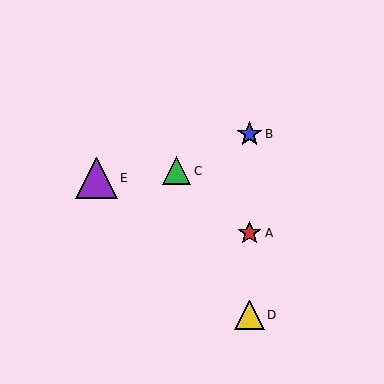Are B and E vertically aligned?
No, B is at x≈250 and E is at x≈97.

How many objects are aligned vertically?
3 objects (A, B, D) are aligned vertically.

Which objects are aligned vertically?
Objects A, B, D are aligned vertically.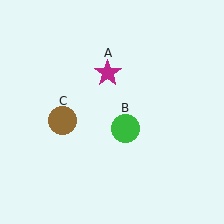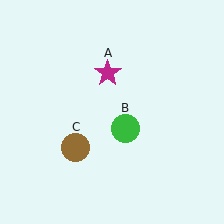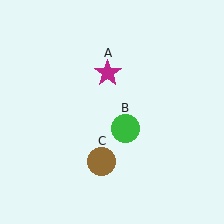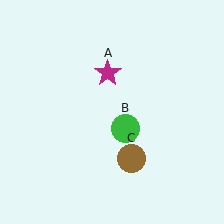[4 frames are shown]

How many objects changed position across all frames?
1 object changed position: brown circle (object C).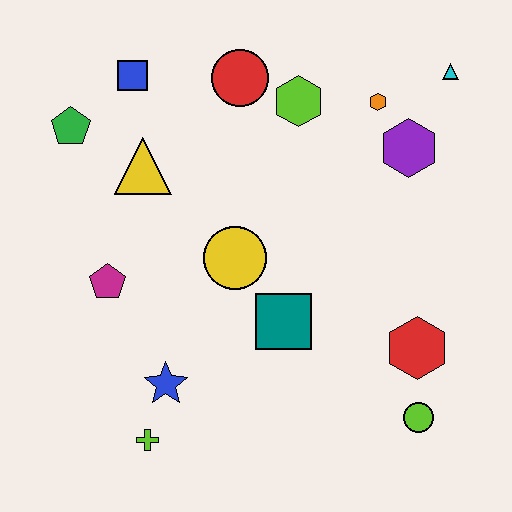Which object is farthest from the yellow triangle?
The lime circle is farthest from the yellow triangle.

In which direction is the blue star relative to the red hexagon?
The blue star is to the left of the red hexagon.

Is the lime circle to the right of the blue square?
Yes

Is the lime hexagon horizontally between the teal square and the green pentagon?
No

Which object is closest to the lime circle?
The red hexagon is closest to the lime circle.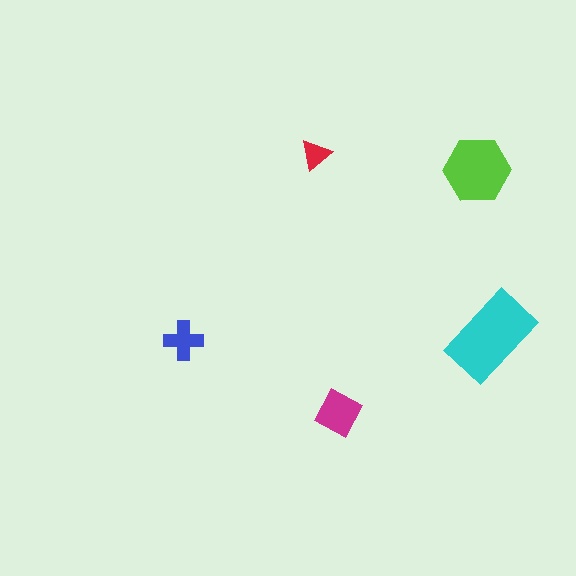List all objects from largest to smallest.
The cyan rectangle, the lime hexagon, the magenta diamond, the blue cross, the red triangle.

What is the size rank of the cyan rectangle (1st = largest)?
1st.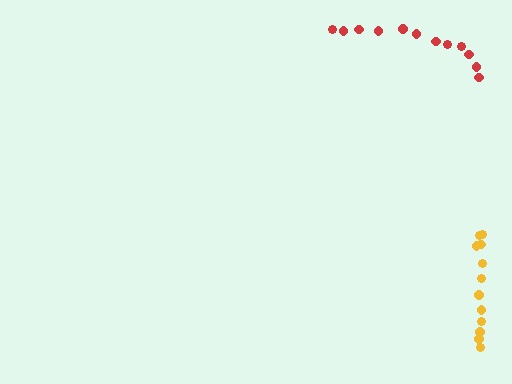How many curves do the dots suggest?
There are 2 distinct paths.